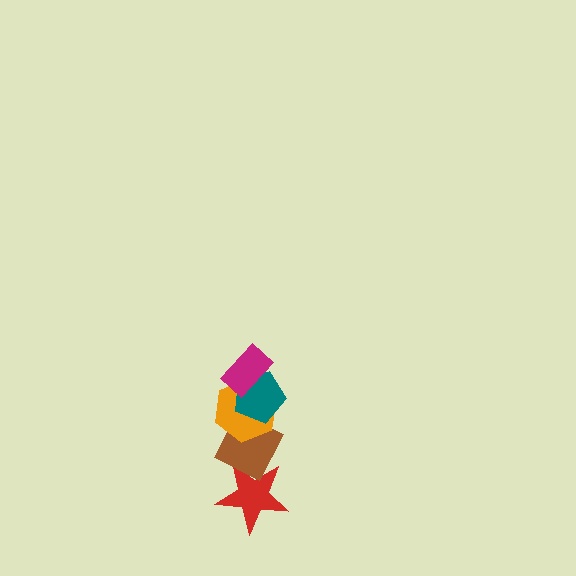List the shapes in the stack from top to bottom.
From top to bottom: the magenta rectangle, the teal pentagon, the orange hexagon, the brown diamond, the red star.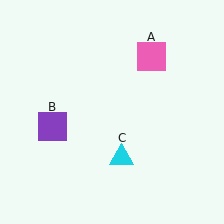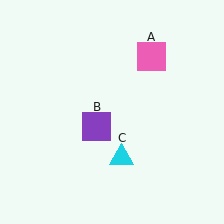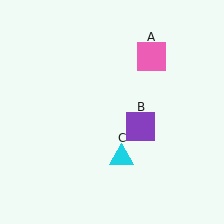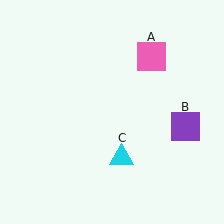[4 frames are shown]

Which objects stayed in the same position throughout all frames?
Pink square (object A) and cyan triangle (object C) remained stationary.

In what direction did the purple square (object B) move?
The purple square (object B) moved right.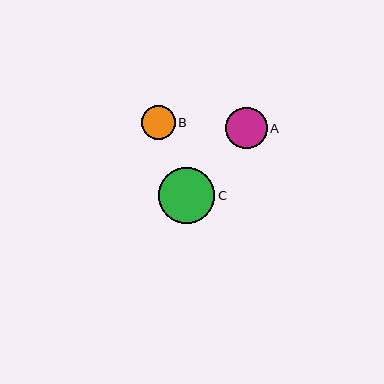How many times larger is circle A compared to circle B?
Circle A is approximately 1.2 times the size of circle B.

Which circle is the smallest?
Circle B is the smallest with a size of approximately 34 pixels.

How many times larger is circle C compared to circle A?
Circle C is approximately 1.4 times the size of circle A.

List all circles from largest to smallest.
From largest to smallest: C, A, B.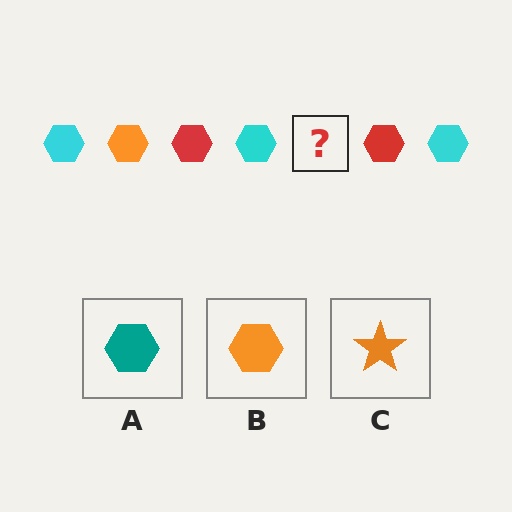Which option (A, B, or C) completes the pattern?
B.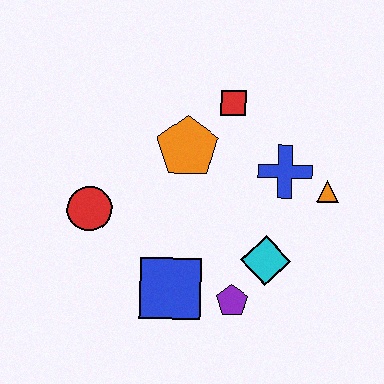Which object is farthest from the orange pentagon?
The purple pentagon is farthest from the orange pentagon.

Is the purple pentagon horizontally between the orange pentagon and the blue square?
No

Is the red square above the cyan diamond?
Yes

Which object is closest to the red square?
The orange pentagon is closest to the red square.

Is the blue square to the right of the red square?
No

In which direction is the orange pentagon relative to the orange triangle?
The orange pentagon is to the left of the orange triangle.